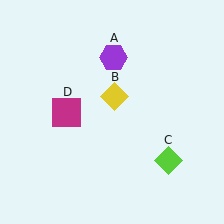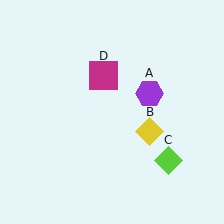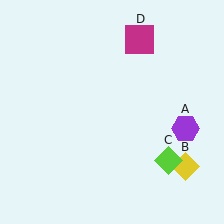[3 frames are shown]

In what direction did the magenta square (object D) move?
The magenta square (object D) moved up and to the right.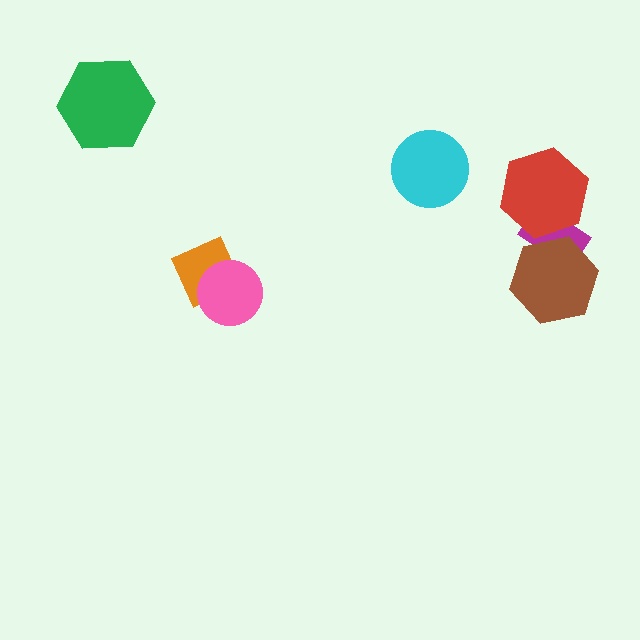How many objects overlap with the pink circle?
1 object overlaps with the pink circle.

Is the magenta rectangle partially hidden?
Yes, it is partially covered by another shape.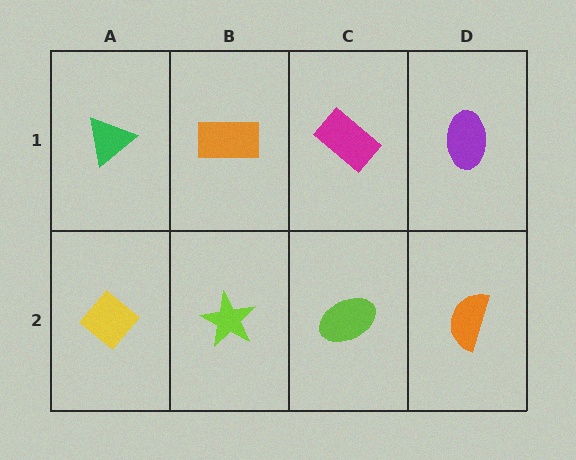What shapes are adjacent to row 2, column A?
A green triangle (row 1, column A), a lime star (row 2, column B).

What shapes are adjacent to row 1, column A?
A yellow diamond (row 2, column A), an orange rectangle (row 1, column B).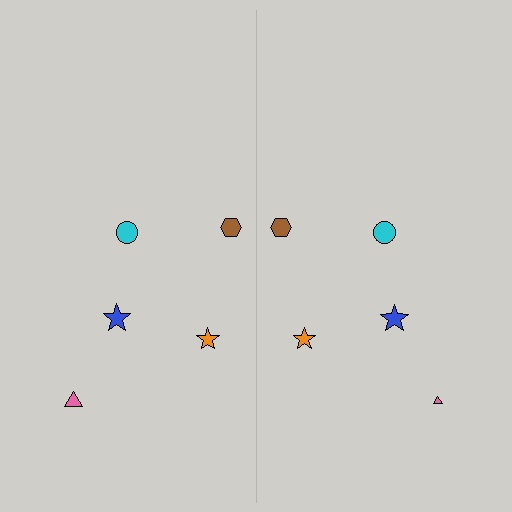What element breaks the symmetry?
The pink triangle on the right side has a different size than its mirror counterpart.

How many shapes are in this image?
There are 10 shapes in this image.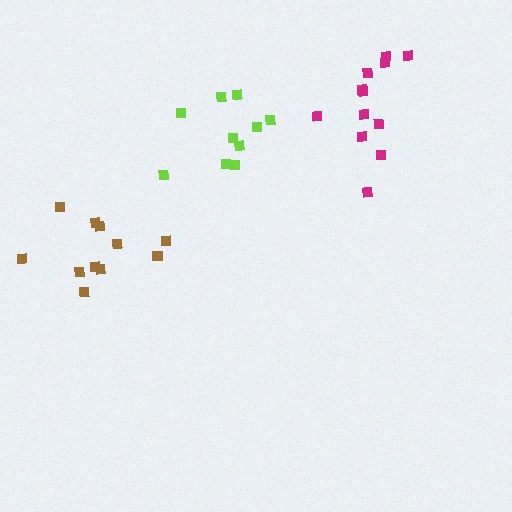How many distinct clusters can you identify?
There are 3 distinct clusters.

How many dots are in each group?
Group 1: 10 dots, Group 2: 12 dots, Group 3: 12 dots (34 total).